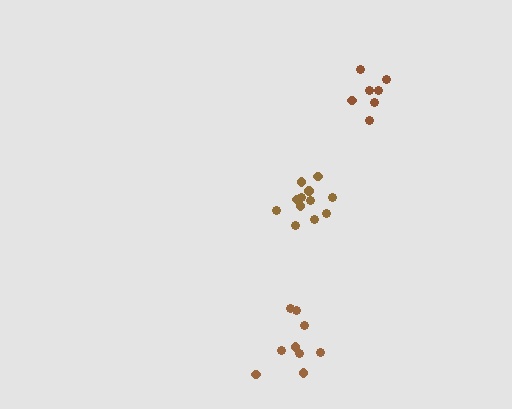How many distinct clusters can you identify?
There are 3 distinct clusters.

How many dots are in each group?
Group 1: 9 dots, Group 2: 12 dots, Group 3: 7 dots (28 total).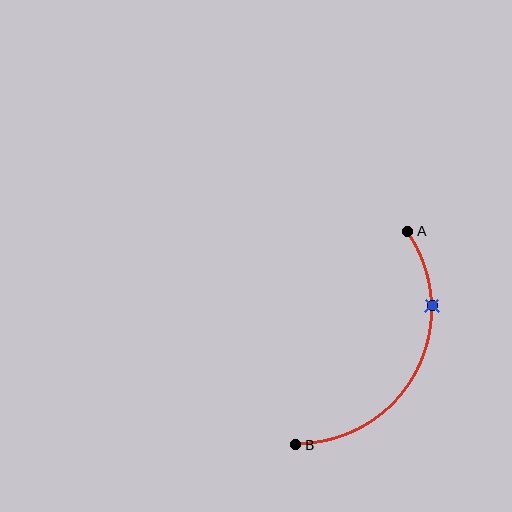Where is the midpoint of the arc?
The arc midpoint is the point on the curve farthest from the straight line joining A and B. It sits to the right of that line.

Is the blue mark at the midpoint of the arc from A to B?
No. The blue mark lies on the arc but is closer to endpoint A. The arc midpoint would be at the point on the curve equidistant along the arc from both A and B.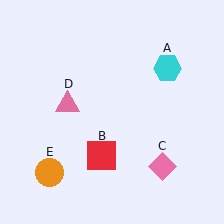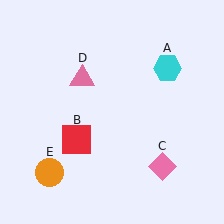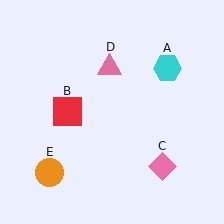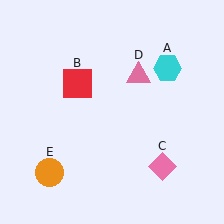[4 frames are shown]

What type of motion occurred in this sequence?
The red square (object B), pink triangle (object D) rotated clockwise around the center of the scene.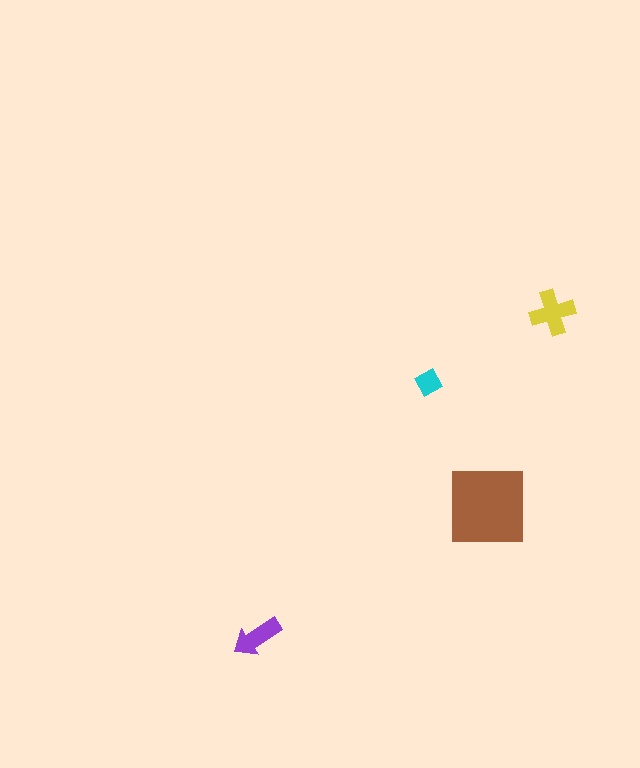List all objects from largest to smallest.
The brown square, the yellow cross, the purple arrow, the cyan diamond.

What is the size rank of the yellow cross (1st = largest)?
2nd.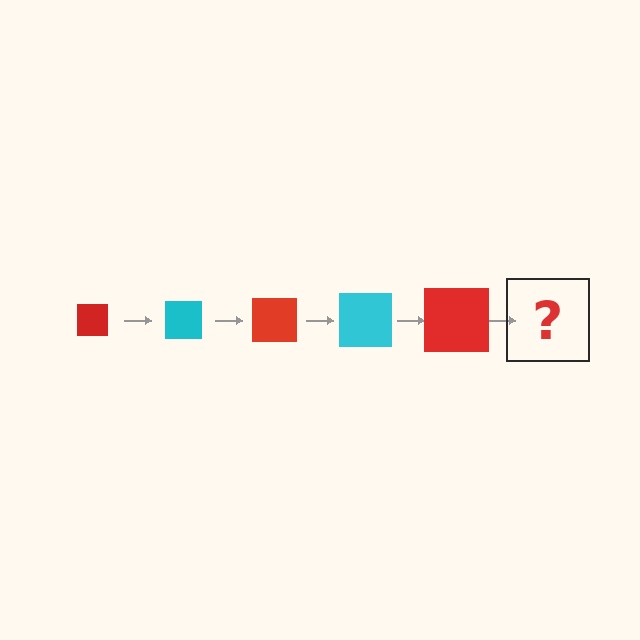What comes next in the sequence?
The next element should be a cyan square, larger than the previous one.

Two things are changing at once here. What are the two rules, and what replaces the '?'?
The two rules are that the square grows larger each step and the color cycles through red and cyan. The '?' should be a cyan square, larger than the previous one.